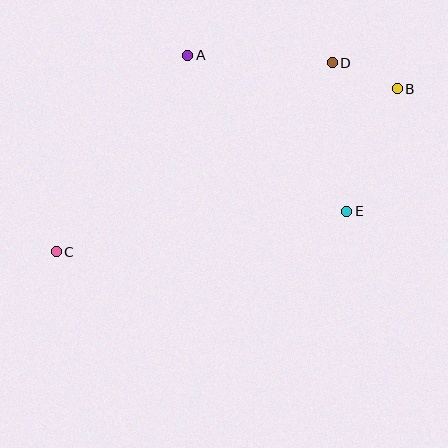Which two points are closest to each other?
Points B and D are closest to each other.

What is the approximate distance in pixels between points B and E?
The distance between B and E is approximately 133 pixels.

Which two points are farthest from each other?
Points B and C are farthest from each other.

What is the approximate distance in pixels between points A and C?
The distance between A and C is approximately 237 pixels.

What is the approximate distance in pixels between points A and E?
The distance between A and E is approximately 223 pixels.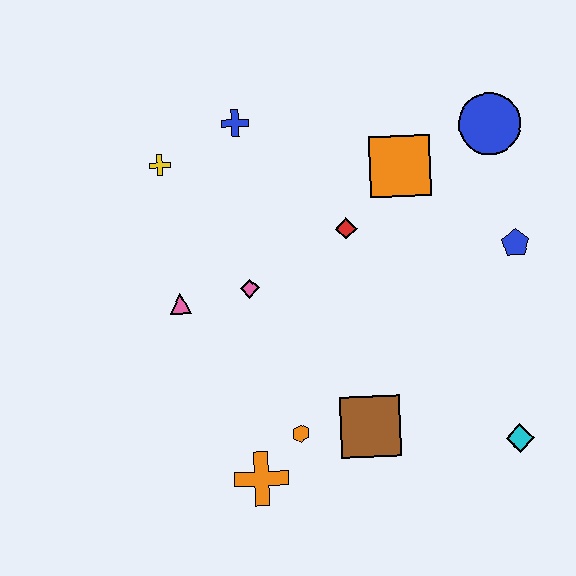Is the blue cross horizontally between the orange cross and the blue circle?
No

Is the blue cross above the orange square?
Yes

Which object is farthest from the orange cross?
The blue circle is farthest from the orange cross.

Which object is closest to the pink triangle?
The pink diamond is closest to the pink triangle.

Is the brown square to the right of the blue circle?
No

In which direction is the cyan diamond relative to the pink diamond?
The cyan diamond is to the right of the pink diamond.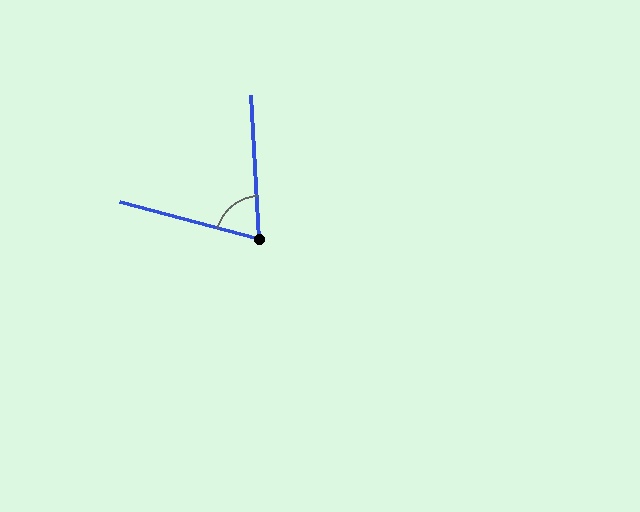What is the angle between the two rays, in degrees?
Approximately 72 degrees.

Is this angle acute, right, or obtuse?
It is acute.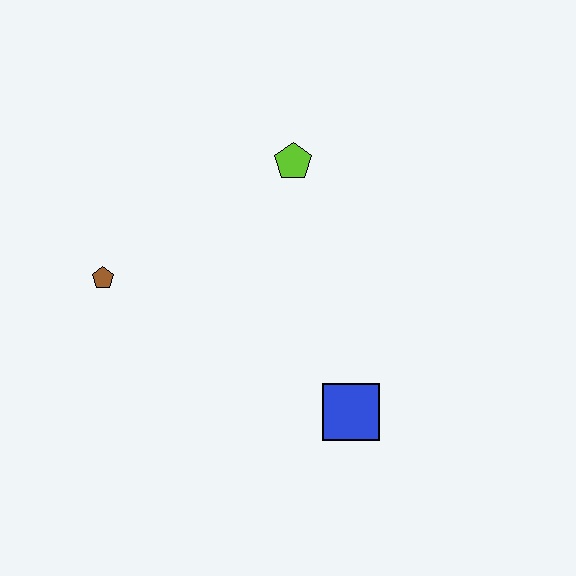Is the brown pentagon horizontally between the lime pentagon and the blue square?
No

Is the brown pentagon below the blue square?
No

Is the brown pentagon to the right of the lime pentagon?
No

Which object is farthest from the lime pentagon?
The blue square is farthest from the lime pentagon.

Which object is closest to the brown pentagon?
The lime pentagon is closest to the brown pentagon.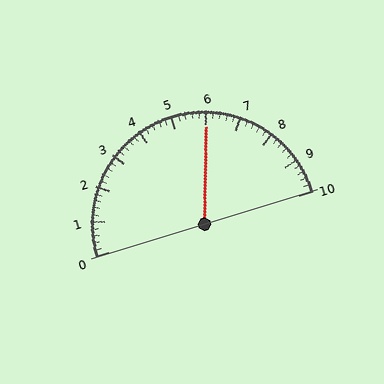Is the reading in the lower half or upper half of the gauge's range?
The reading is in the upper half of the range (0 to 10).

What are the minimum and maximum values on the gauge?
The gauge ranges from 0 to 10.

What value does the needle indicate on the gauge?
The needle indicates approximately 6.0.